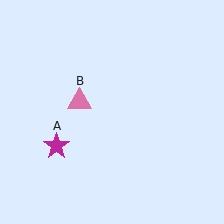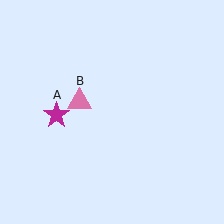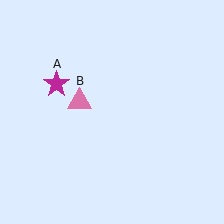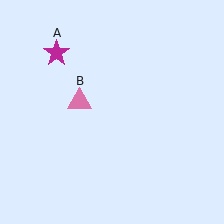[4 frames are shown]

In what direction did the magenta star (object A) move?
The magenta star (object A) moved up.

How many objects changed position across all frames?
1 object changed position: magenta star (object A).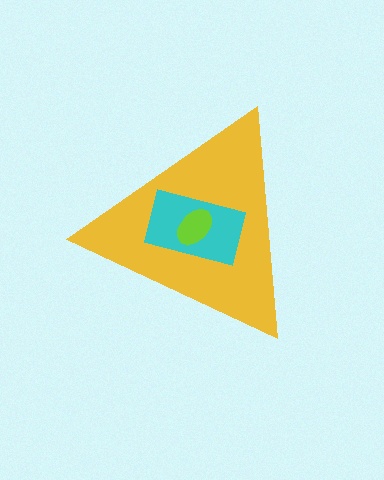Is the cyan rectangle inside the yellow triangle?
Yes.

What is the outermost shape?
The yellow triangle.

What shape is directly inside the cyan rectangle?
The lime ellipse.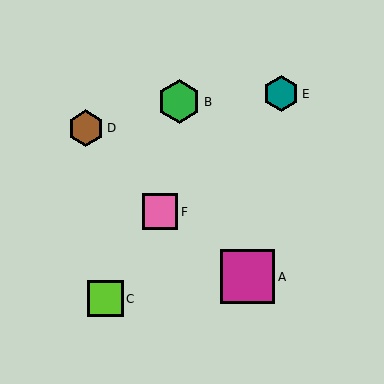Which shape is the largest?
The magenta square (labeled A) is the largest.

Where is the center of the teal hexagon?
The center of the teal hexagon is at (281, 94).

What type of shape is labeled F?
Shape F is a pink square.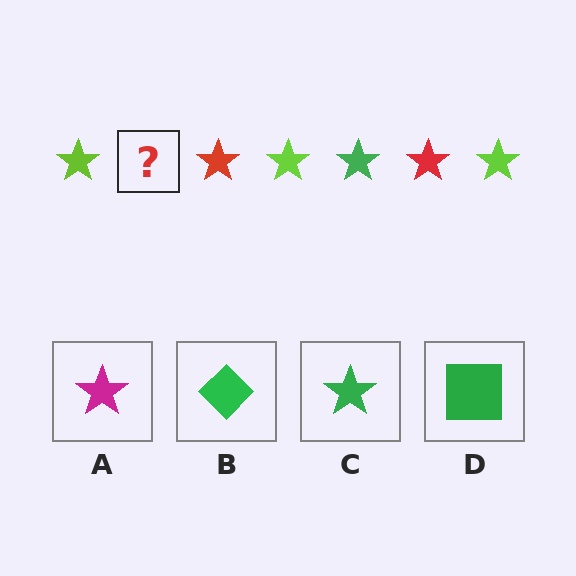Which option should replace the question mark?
Option C.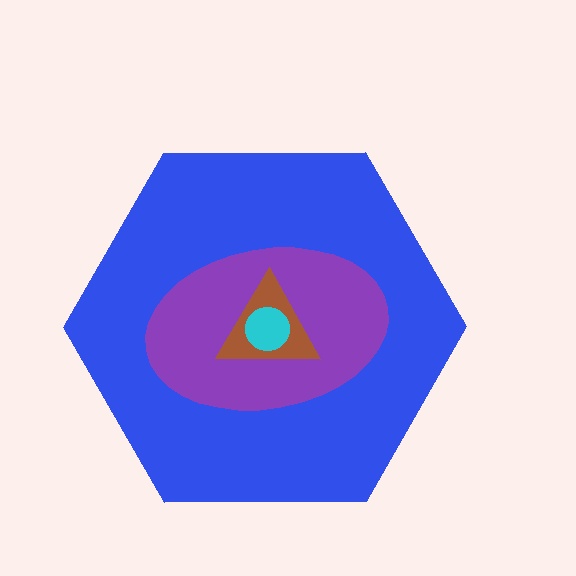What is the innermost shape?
The cyan circle.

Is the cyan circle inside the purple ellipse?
Yes.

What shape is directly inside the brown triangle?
The cyan circle.